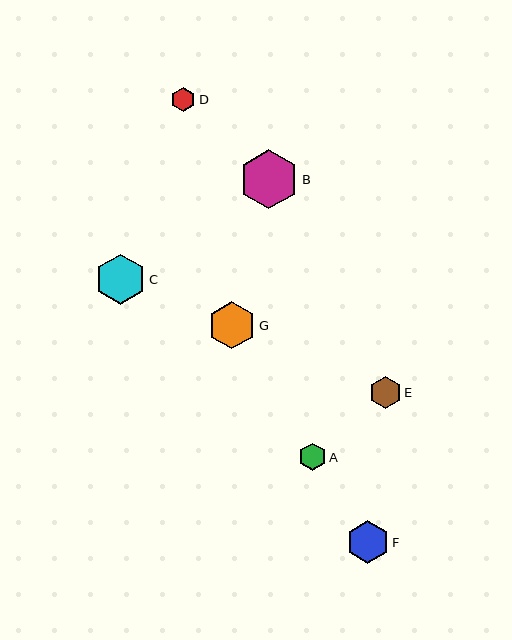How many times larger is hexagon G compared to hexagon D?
Hexagon G is approximately 1.9 times the size of hexagon D.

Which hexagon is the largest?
Hexagon B is the largest with a size of approximately 59 pixels.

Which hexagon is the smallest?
Hexagon D is the smallest with a size of approximately 25 pixels.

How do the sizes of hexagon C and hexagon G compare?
Hexagon C and hexagon G are approximately the same size.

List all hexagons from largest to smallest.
From largest to smallest: B, C, G, F, E, A, D.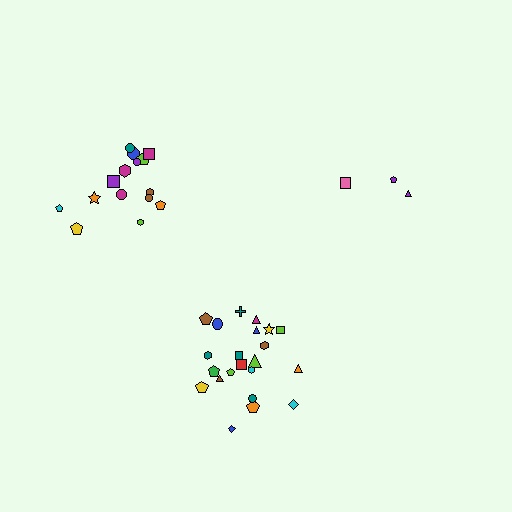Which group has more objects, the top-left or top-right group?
The top-left group.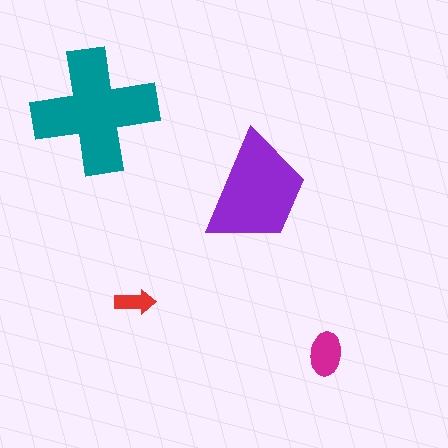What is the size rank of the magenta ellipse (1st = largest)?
3rd.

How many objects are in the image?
There are 4 objects in the image.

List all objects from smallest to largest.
The red arrow, the magenta ellipse, the purple trapezoid, the teal cross.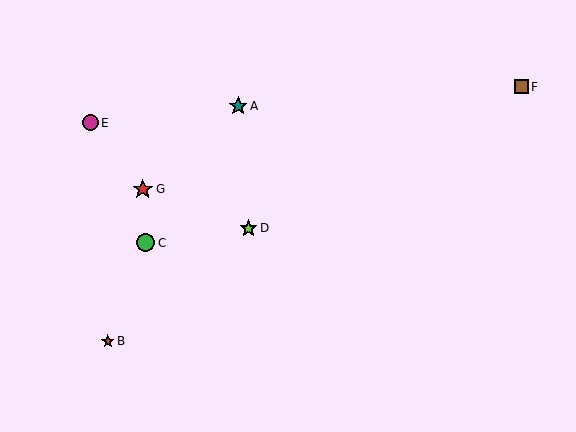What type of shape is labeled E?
Shape E is a magenta circle.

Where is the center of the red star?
The center of the red star is at (143, 189).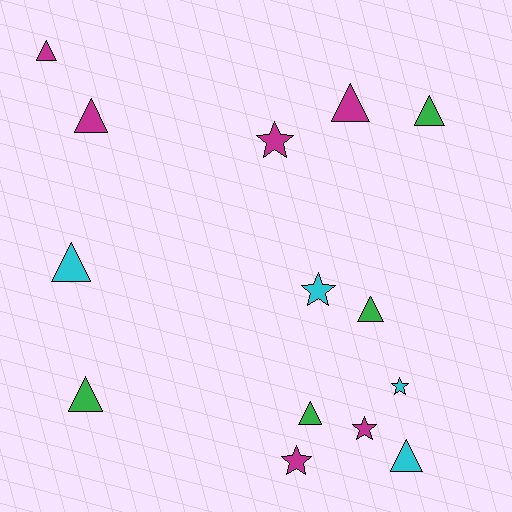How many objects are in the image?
There are 14 objects.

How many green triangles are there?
There are 4 green triangles.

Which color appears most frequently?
Magenta, with 6 objects.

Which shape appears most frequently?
Triangle, with 9 objects.